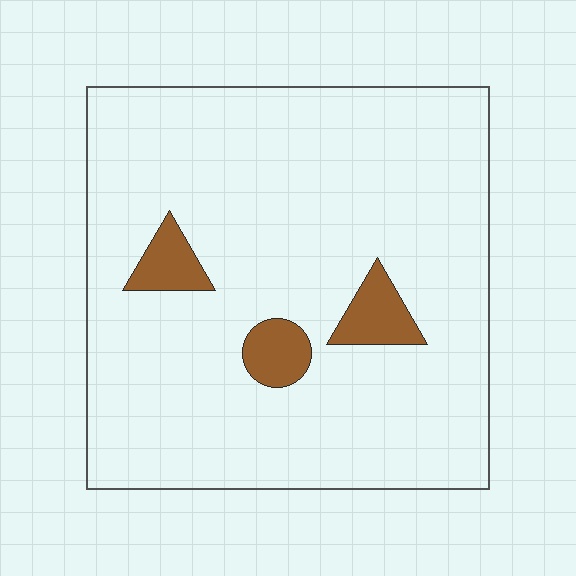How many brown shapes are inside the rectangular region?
3.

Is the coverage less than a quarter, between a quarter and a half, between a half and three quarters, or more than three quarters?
Less than a quarter.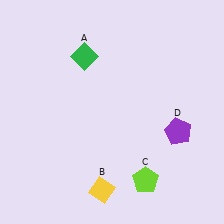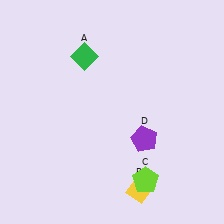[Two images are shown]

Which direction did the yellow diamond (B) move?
The yellow diamond (B) moved right.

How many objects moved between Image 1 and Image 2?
2 objects moved between the two images.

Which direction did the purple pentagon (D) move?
The purple pentagon (D) moved left.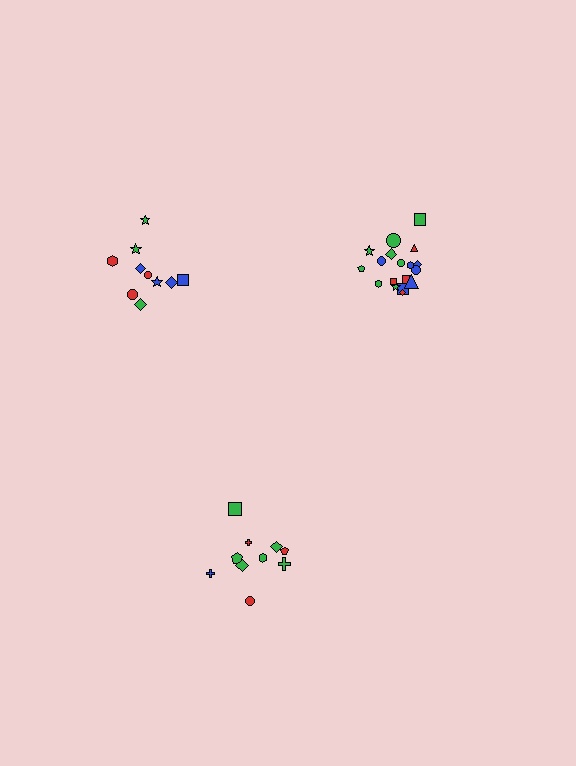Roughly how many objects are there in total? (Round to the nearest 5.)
Roughly 40 objects in total.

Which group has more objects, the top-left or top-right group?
The top-right group.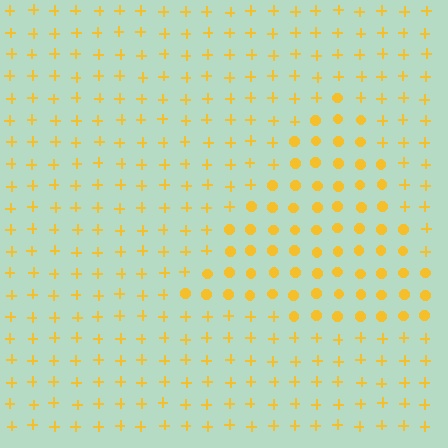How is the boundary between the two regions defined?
The boundary is defined by a change in element shape: circles inside vs. plus signs outside. All elements share the same color and spacing.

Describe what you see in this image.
The image is filled with small yellow elements arranged in a uniform grid. A triangle-shaped region contains circles, while the surrounding area contains plus signs. The boundary is defined purely by the change in element shape.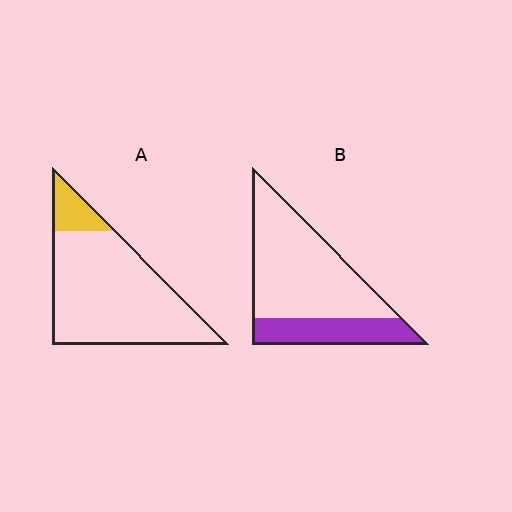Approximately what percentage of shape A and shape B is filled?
A is approximately 15% and B is approximately 30%.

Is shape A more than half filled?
No.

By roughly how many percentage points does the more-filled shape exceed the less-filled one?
By roughly 15 percentage points (B over A).